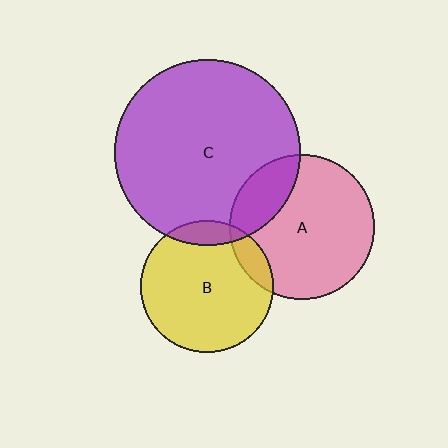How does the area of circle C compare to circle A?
Approximately 1.6 times.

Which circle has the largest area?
Circle C (purple).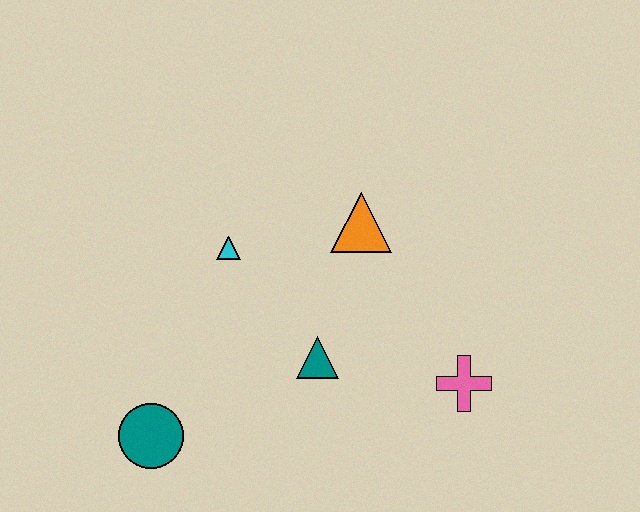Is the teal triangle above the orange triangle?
No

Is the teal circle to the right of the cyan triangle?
No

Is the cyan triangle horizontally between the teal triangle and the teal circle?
Yes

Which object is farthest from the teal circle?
The pink cross is farthest from the teal circle.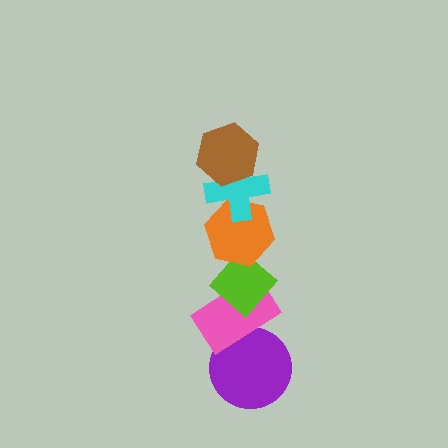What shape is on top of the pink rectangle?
The lime diamond is on top of the pink rectangle.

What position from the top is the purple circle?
The purple circle is 6th from the top.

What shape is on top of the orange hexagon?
The cyan cross is on top of the orange hexagon.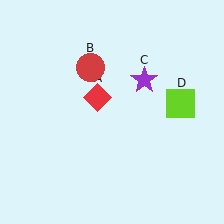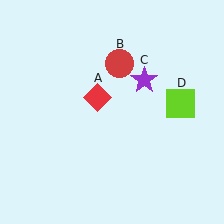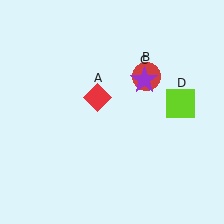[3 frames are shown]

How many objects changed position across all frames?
1 object changed position: red circle (object B).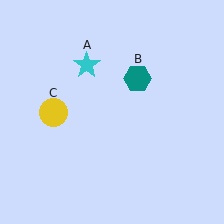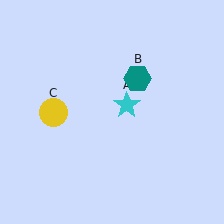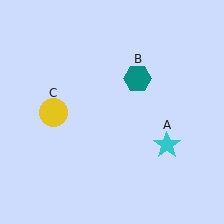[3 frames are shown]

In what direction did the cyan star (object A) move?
The cyan star (object A) moved down and to the right.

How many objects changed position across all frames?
1 object changed position: cyan star (object A).